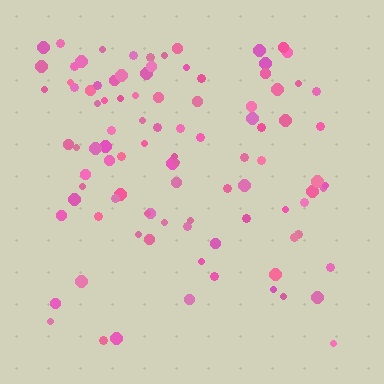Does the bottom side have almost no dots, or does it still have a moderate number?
Still a moderate number, just noticeably fewer than the top.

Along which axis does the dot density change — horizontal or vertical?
Vertical.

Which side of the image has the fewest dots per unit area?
The bottom.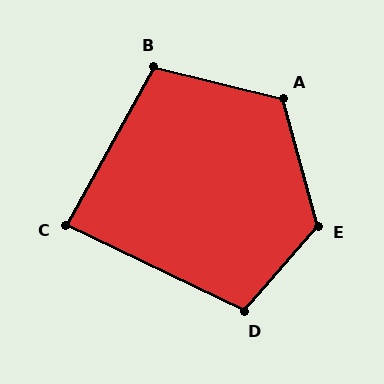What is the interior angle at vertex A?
Approximately 119 degrees (obtuse).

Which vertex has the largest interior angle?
E, at approximately 124 degrees.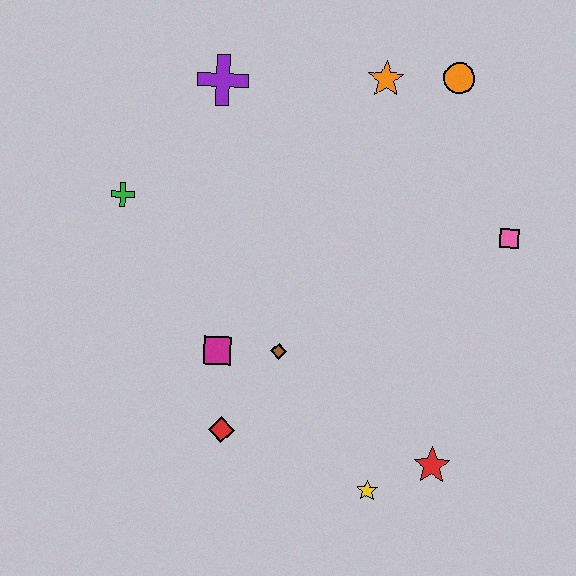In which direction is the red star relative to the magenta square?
The red star is to the right of the magenta square.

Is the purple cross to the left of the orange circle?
Yes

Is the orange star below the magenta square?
No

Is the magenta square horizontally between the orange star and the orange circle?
No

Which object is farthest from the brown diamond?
The orange circle is farthest from the brown diamond.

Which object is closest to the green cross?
The purple cross is closest to the green cross.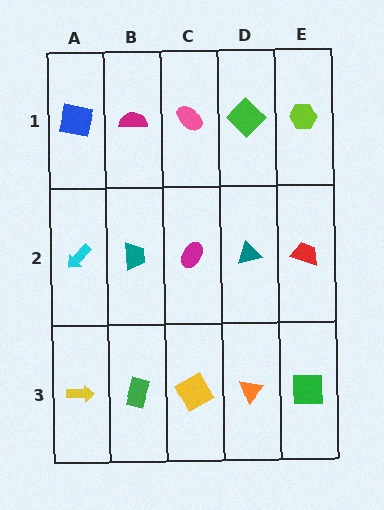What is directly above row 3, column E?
A red trapezoid.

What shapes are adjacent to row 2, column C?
A pink ellipse (row 1, column C), a yellow square (row 3, column C), a teal trapezoid (row 2, column B), a teal triangle (row 2, column D).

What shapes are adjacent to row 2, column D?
A green diamond (row 1, column D), an orange triangle (row 3, column D), a magenta ellipse (row 2, column C), a red trapezoid (row 2, column E).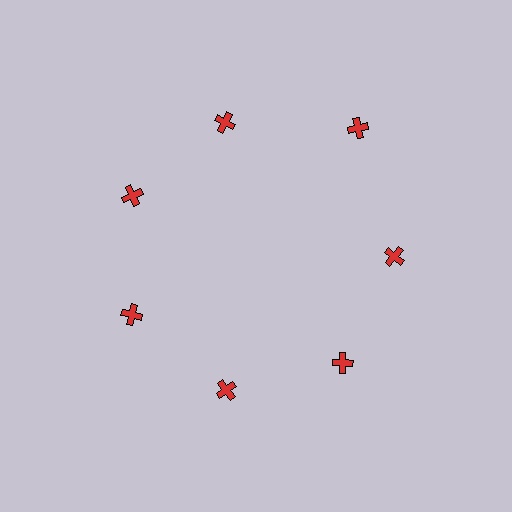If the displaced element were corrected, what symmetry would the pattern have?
It would have 7-fold rotational symmetry — the pattern would map onto itself every 51 degrees.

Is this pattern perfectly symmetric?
No. The 7 red crosses are arranged in a ring, but one element near the 1 o'clock position is pushed outward from the center, breaking the 7-fold rotational symmetry.